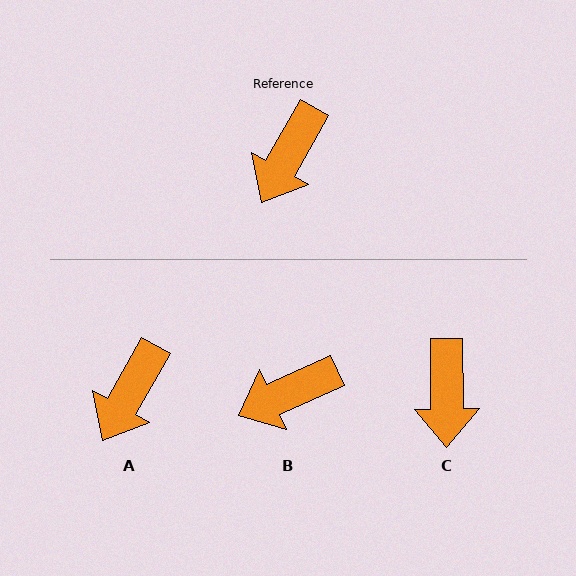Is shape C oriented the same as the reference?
No, it is off by about 30 degrees.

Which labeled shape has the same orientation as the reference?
A.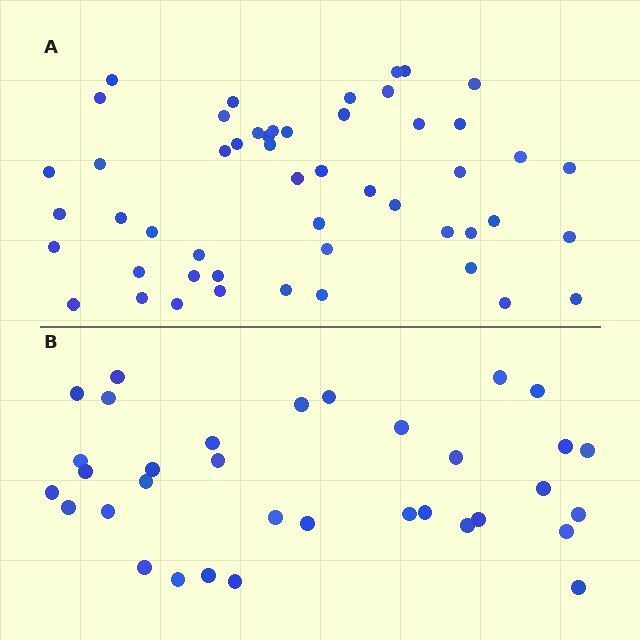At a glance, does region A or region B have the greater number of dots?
Region A (the top region) has more dots.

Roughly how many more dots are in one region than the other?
Region A has approximately 15 more dots than region B.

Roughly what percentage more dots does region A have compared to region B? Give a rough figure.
About 50% more.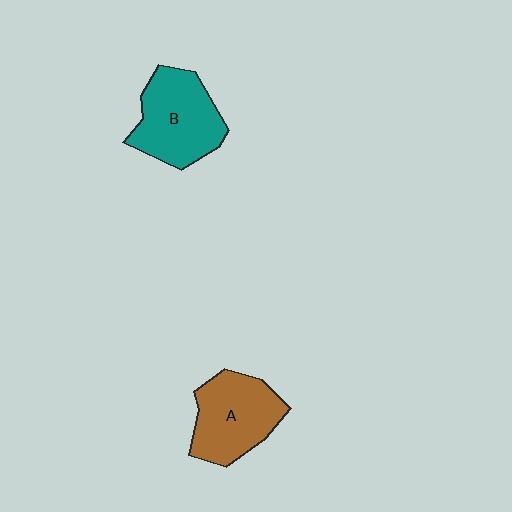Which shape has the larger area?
Shape B (teal).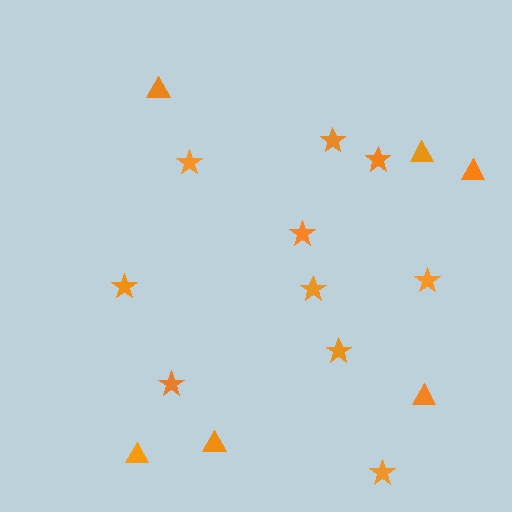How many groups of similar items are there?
There are 2 groups: one group of stars (10) and one group of triangles (6).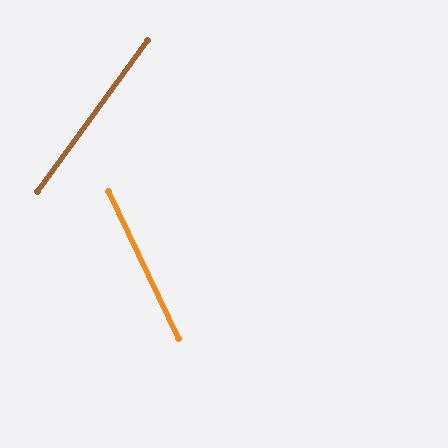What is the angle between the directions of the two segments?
Approximately 62 degrees.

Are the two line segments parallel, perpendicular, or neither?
Neither parallel nor perpendicular — they differ by about 62°.